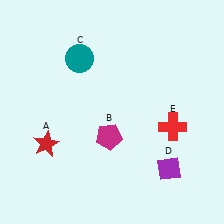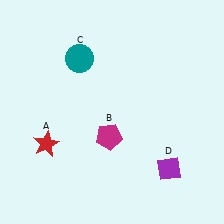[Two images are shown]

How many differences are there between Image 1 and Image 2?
There is 1 difference between the two images.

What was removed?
The red cross (E) was removed in Image 2.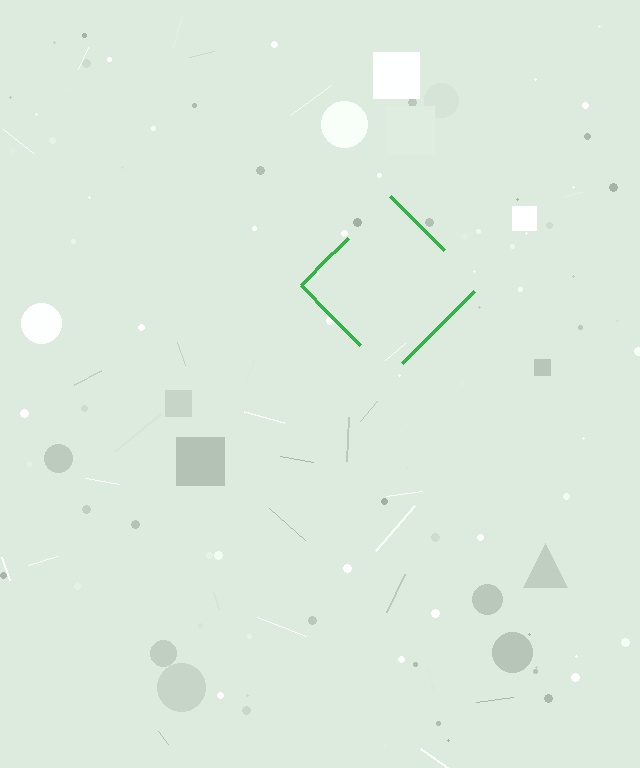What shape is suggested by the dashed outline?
The dashed outline suggests a diamond.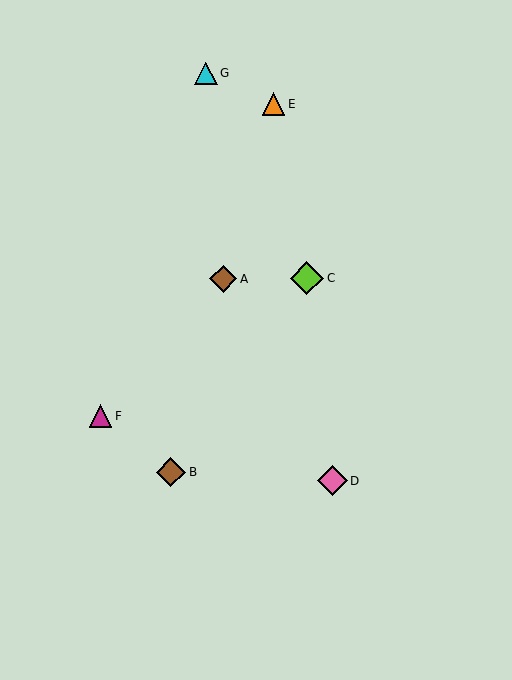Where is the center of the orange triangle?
The center of the orange triangle is at (274, 104).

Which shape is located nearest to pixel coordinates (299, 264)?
The lime diamond (labeled C) at (307, 278) is nearest to that location.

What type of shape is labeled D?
Shape D is a pink diamond.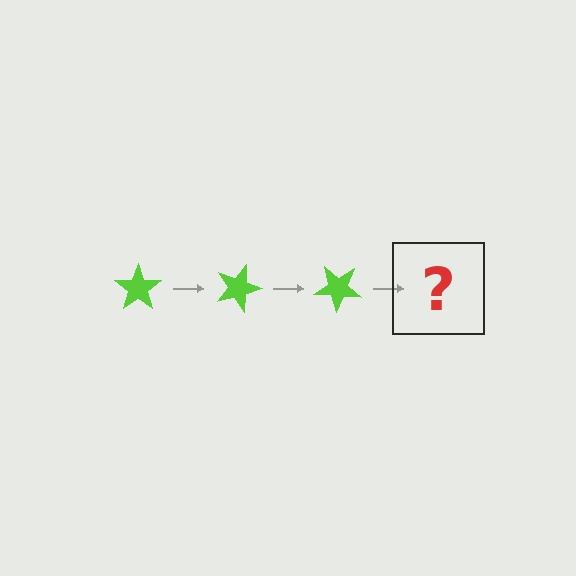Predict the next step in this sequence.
The next step is a lime star rotated 60 degrees.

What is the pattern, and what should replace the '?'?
The pattern is that the star rotates 20 degrees each step. The '?' should be a lime star rotated 60 degrees.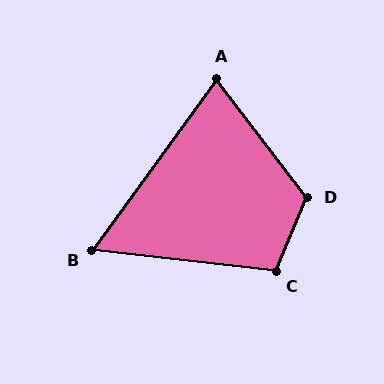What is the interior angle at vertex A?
Approximately 74 degrees (acute).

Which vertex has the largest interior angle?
D, at approximately 119 degrees.